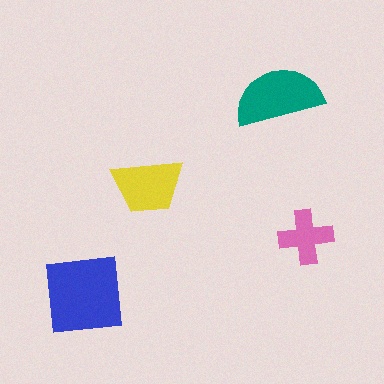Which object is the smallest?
The pink cross.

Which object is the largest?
The blue square.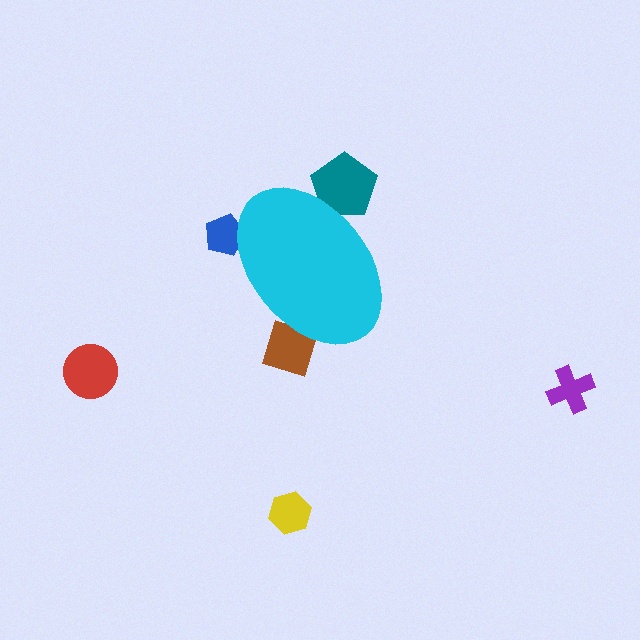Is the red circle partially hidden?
No, the red circle is fully visible.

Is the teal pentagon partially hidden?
Yes, the teal pentagon is partially hidden behind the cyan ellipse.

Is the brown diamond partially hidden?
Yes, the brown diamond is partially hidden behind the cyan ellipse.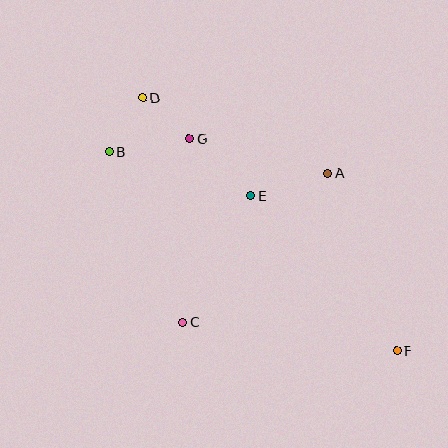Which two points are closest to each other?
Points D and G are closest to each other.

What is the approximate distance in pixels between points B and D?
The distance between B and D is approximately 64 pixels.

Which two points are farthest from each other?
Points D and F are farthest from each other.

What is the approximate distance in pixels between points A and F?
The distance between A and F is approximately 191 pixels.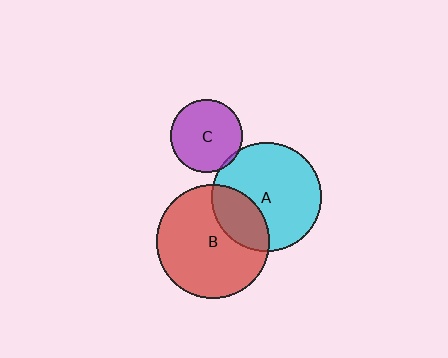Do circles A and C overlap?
Yes.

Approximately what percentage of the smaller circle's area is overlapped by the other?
Approximately 5%.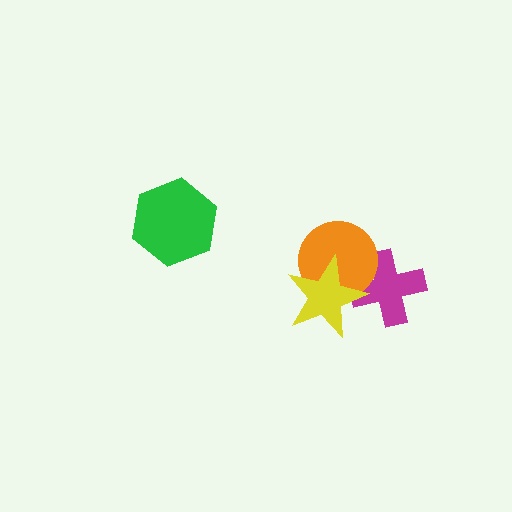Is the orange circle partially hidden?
Yes, it is partially covered by another shape.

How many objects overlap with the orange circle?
2 objects overlap with the orange circle.